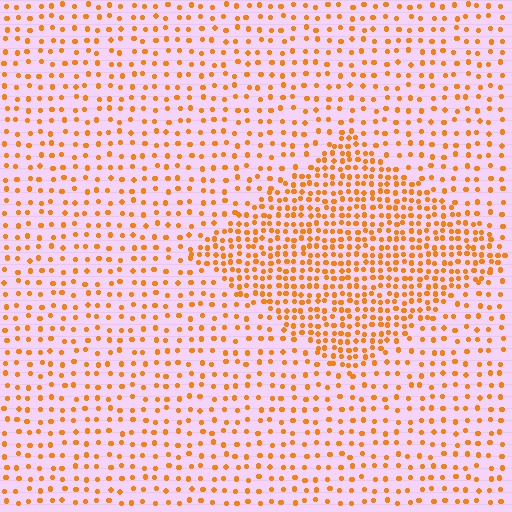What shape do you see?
I see a diamond.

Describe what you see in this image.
The image contains small orange elements arranged at two different densities. A diamond-shaped region is visible where the elements are more densely packed than the surrounding area.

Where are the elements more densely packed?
The elements are more densely packed inside the diamond boundary.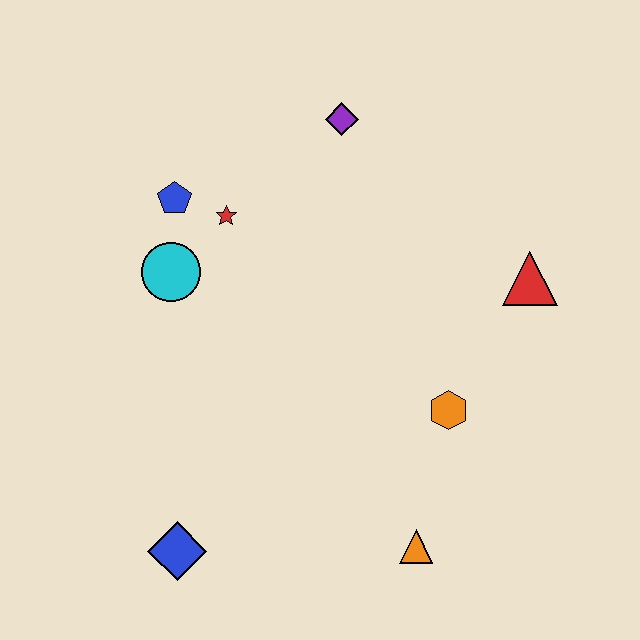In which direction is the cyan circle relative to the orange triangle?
The cyan circle is above the orange triangle.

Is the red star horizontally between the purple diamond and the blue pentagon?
Yes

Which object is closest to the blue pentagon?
The red star is closest to the blue pentagon.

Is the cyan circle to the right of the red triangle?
No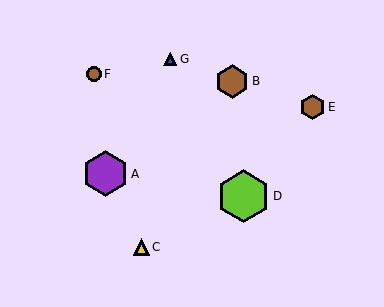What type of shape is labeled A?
Shape A is a purple hexagon.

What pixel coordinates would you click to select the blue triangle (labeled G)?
Click at (170, 59) to select the blue triangle G.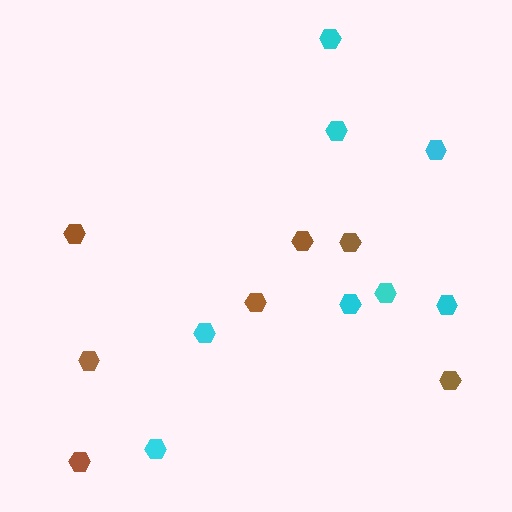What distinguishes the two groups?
There are 2 groups: one group of cyan hexagons (8) and one group of brown hexagons (7).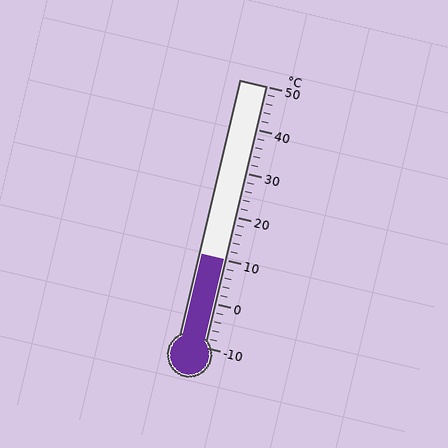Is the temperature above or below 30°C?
The temperature is below 30°C.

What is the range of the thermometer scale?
The thermometer scale ranges from -10°C to 50°C.